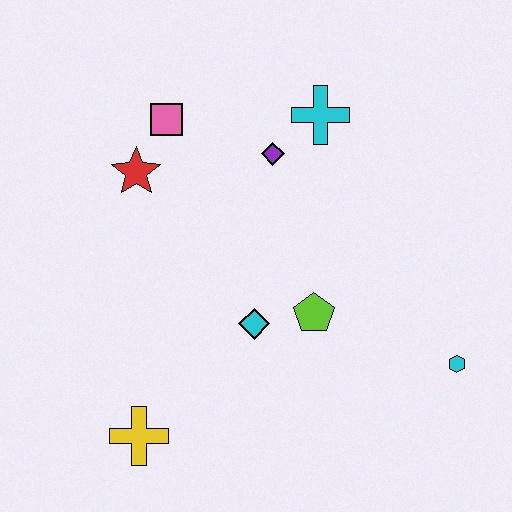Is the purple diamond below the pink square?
Yes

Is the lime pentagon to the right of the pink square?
Yes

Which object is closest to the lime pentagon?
The cyan diamond is closest to the lime pentagon.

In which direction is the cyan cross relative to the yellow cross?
The cyan cross is above the yellow cross.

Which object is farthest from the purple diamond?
The yellow cross is farthest from the purple diamond.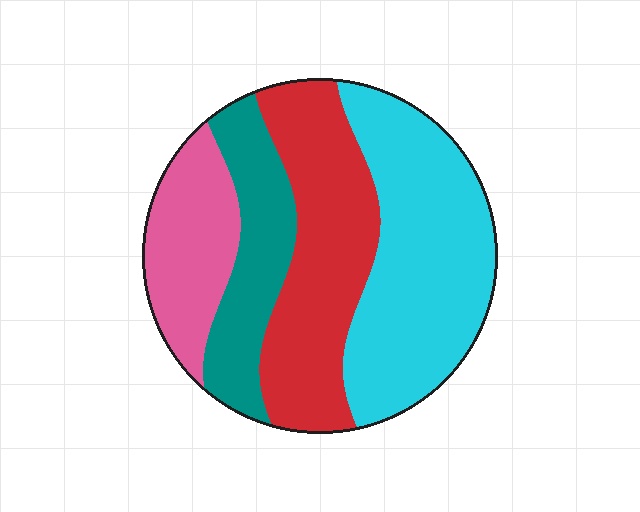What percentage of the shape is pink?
Pink covers around 15% of the shape.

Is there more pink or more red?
Red.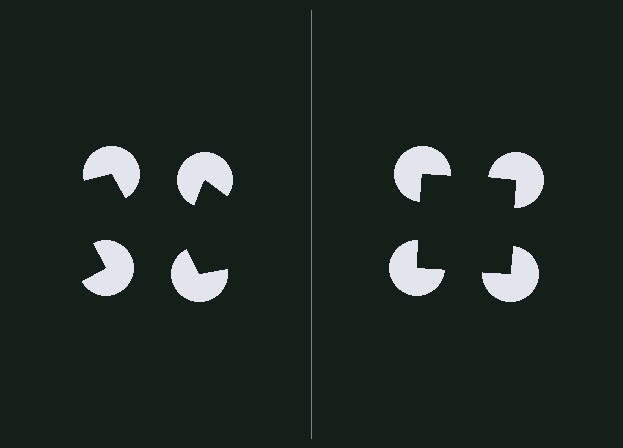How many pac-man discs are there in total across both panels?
8 — 4 on each side.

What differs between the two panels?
The pac-man discs are positioned identically on both sides; only the wedge orientations differ. On the right they align to a square; on the left they are misaligned.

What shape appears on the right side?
An illusory square.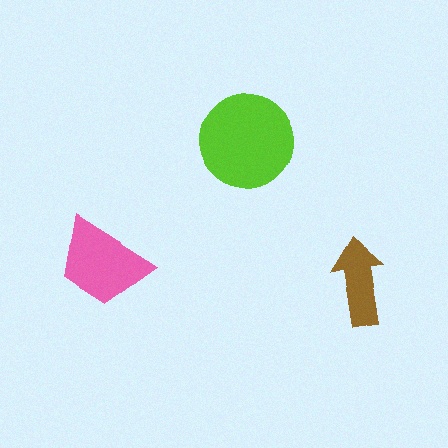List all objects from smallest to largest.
The brown arrow, the pink trapezoid, the lime circle.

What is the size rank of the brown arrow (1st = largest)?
3rd.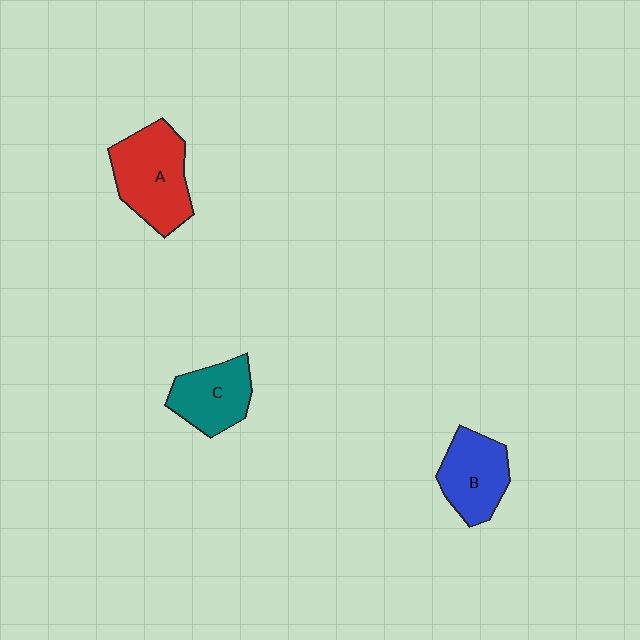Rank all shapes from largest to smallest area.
From largest to smallest: A (red), B (blue), C (teal).